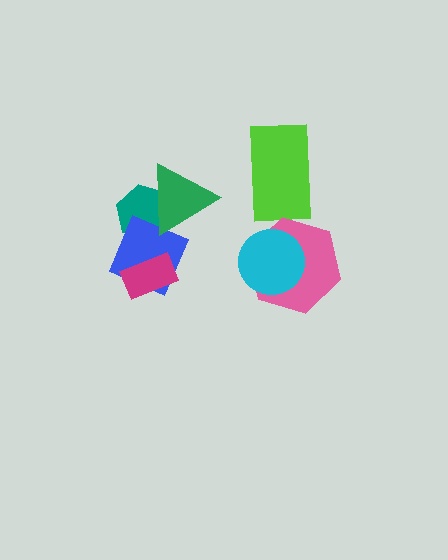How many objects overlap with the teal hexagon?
2 objects overlap with the teal hexagon.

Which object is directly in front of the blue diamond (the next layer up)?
The green triangle is directly in front of the blue diamond.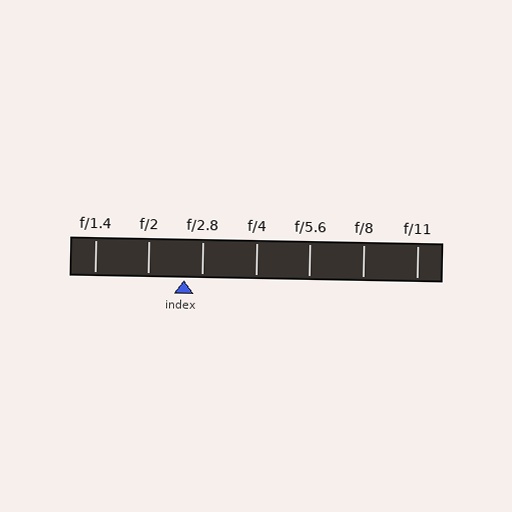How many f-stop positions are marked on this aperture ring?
There are 7 f-stop positions marked.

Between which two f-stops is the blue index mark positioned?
The index mark is between f/2 and f/2.8.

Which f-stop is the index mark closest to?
The index mark is closest to f/2.8.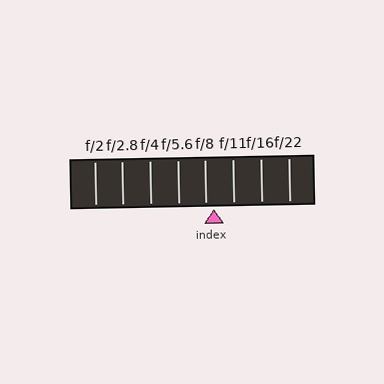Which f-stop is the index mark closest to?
The index mark is closest to f/8.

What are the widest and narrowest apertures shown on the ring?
The widest aperture shown is f/2 and the narrowest is f/22.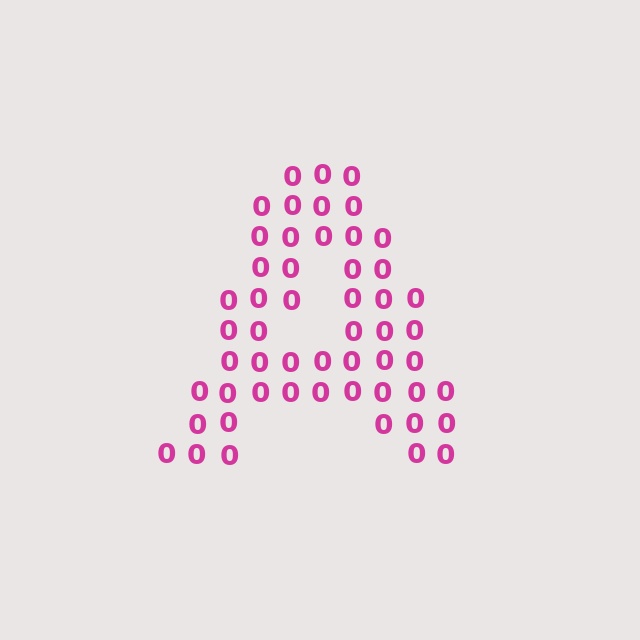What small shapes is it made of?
It is made of small digit 0's.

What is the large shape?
The large shape is the letter A.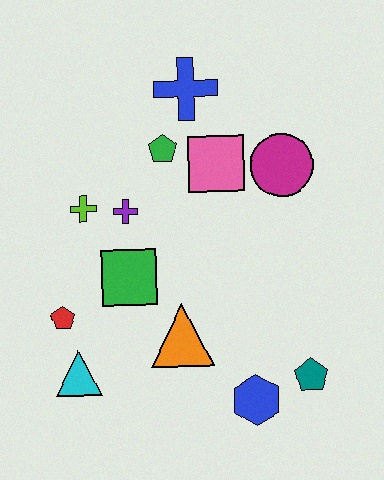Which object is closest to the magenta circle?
The pink square is closest to the magenta circle.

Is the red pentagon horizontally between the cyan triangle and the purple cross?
No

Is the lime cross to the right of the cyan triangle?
Yes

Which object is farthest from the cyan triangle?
The blue cross is farthest from the cyan triangle.